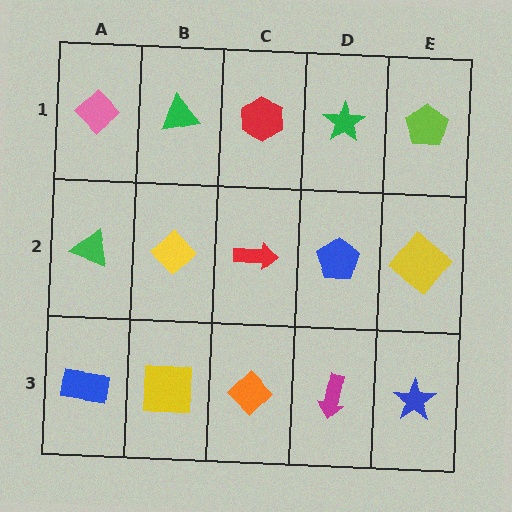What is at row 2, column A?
A green triangle.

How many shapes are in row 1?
5 shapes.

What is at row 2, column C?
A red arrow.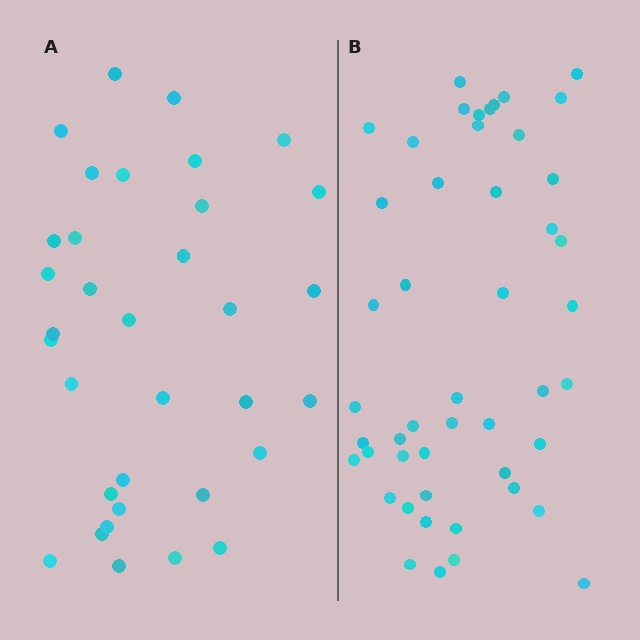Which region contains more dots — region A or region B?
Region B (the right region) has more dots.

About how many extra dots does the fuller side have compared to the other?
Region B has approximately 15 more dots than region A.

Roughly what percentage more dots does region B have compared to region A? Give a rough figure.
About 40% more.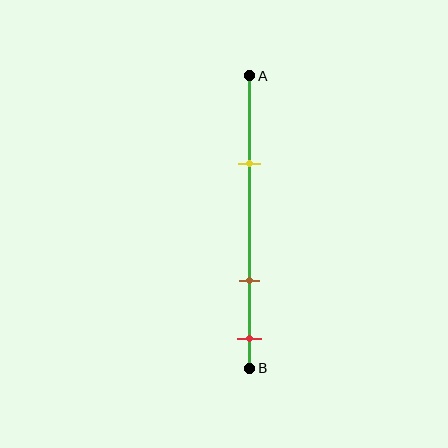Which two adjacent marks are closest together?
The brown and red marks are the closest adjacent pair.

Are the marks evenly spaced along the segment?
No, the marks are not evenly spaced.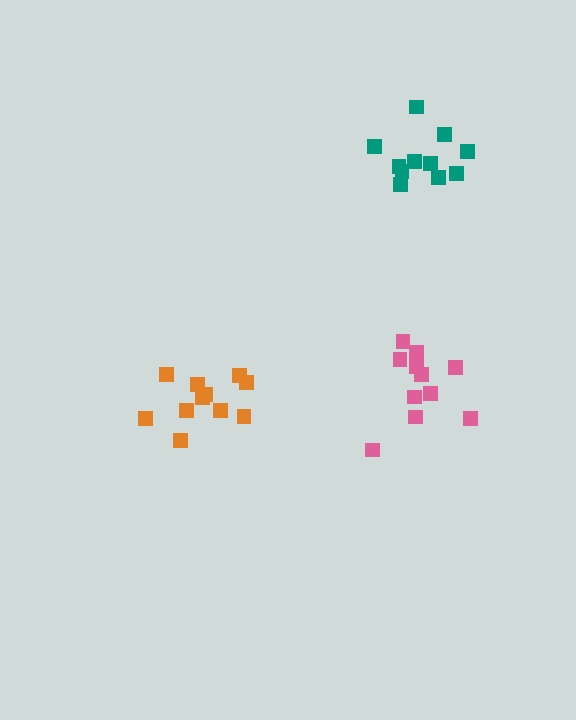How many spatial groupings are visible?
There are 3 spatial groupings.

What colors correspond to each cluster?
The clusters are colored: orange, pink, teal.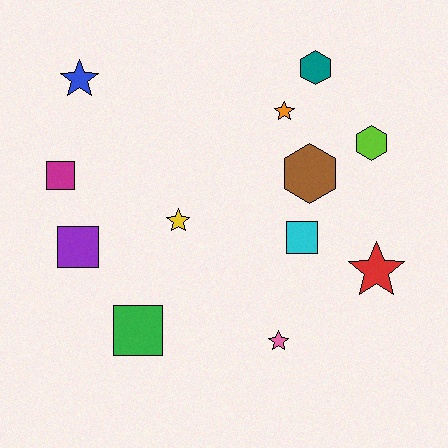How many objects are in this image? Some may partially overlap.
There are 12 objects.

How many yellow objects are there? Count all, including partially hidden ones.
There is 1 yellow object.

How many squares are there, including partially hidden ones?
There are 4 squares.